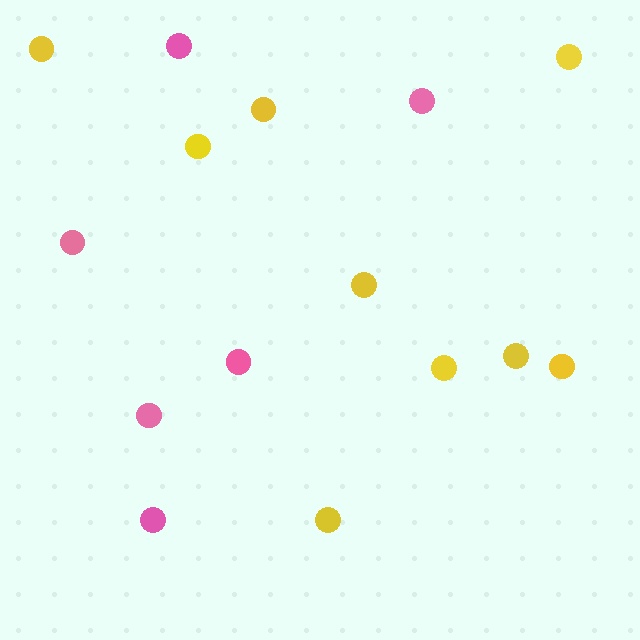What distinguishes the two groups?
There are 2 groups: one group of yellow circles (9) and one group of pink circles (6).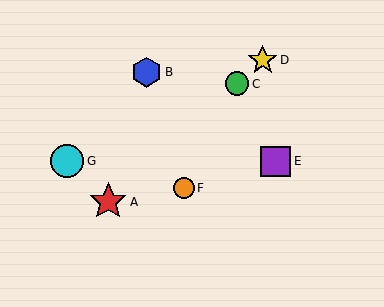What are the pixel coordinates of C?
Object C is at (237, 84).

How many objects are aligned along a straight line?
3 objects (A, C, D) are aligned along a straight line.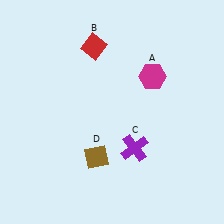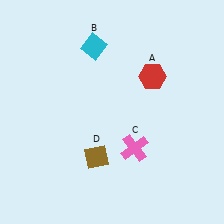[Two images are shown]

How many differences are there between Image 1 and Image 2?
There are 3 differences between the two images.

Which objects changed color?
A changed from magenta to red. B changed from red to cyan. C changed from purple to pink.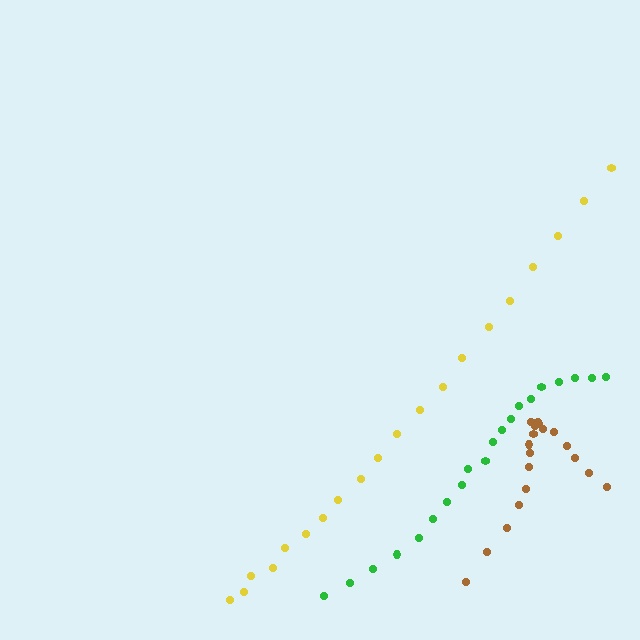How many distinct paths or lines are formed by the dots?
There are 3 distinct paths.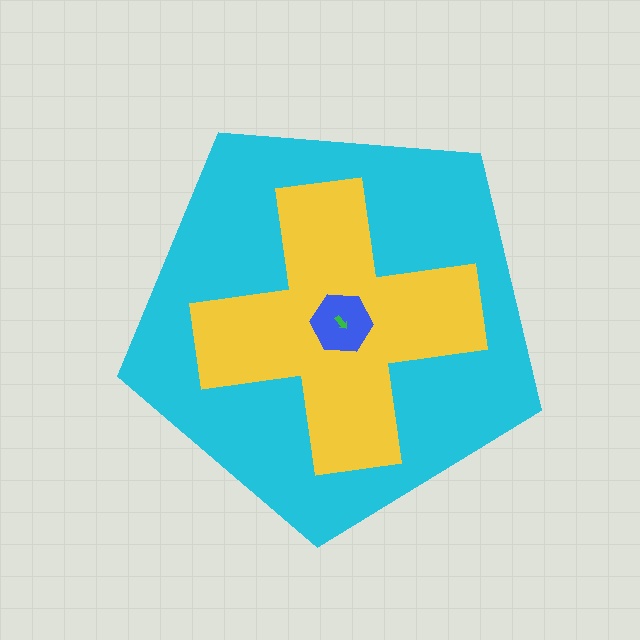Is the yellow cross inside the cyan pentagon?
Yes.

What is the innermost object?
The green arrow.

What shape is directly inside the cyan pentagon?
The yellow cross.